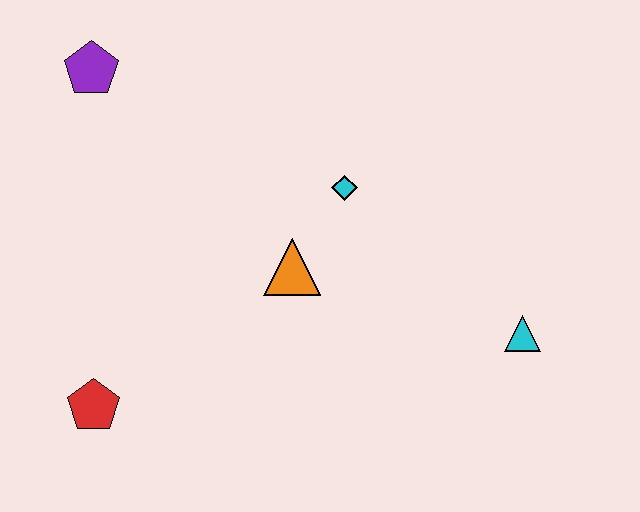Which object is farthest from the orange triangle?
The purple pentagon is farthest from the orange triangle.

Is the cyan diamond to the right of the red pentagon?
Yes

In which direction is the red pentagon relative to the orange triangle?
The red pentagon is to the left of the orange triangle.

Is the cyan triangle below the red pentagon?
No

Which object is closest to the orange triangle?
The cyan diamond is closest to the orange triangle.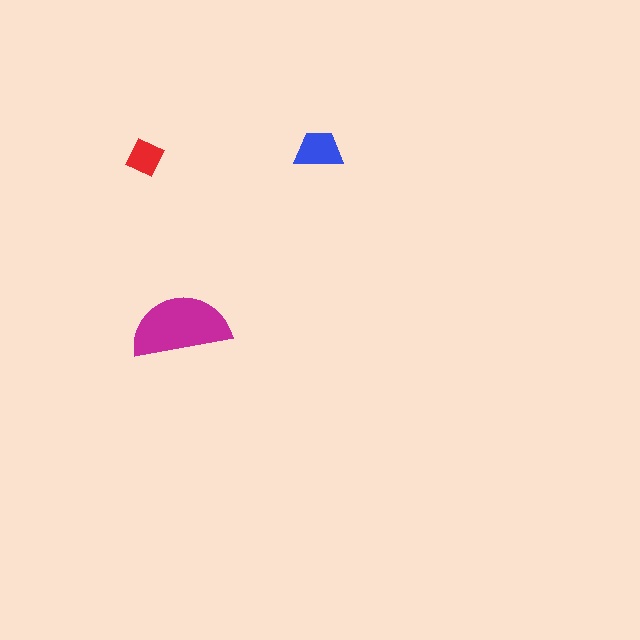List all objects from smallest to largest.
The red diamond, the blue trapezoid, the magenta semicircle.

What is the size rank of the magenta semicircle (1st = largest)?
1st.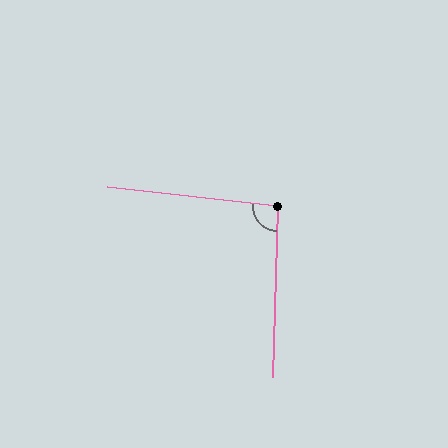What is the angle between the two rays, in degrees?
Approximately 95 degrees.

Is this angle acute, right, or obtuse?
It is approximately a right angle.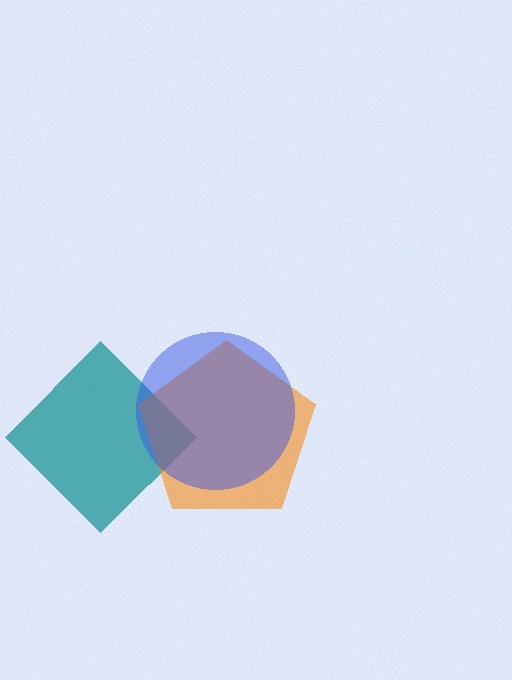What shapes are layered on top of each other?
The layered shapes are: a teal diamond, an orange pentagon, a blue circle.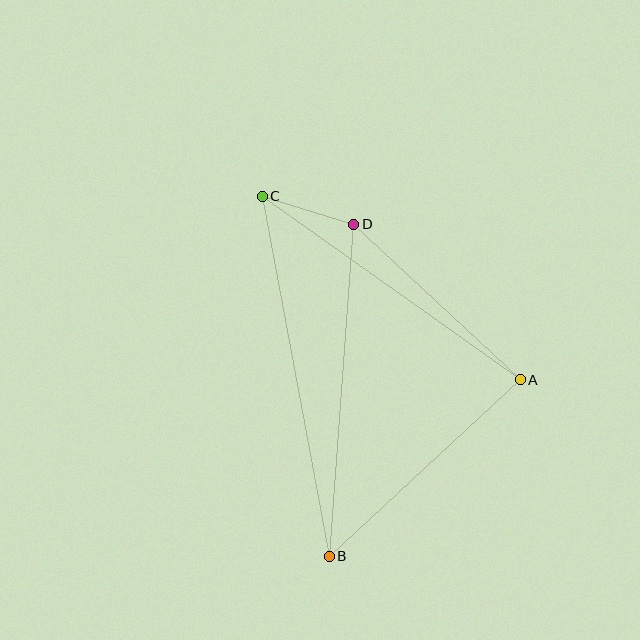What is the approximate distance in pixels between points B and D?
The distance between B and D is approximately 333 pixels.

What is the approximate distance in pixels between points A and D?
The distance between A and D is approximately 228 pixels.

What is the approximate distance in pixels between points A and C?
The distance between A and C is approximately 317 pixels.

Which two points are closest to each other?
Points C and D are closest to each other.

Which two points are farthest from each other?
Points B and C are farthest from each other.